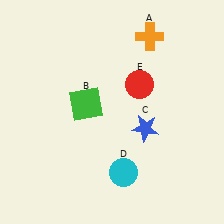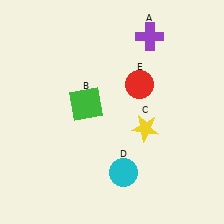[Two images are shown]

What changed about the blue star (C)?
In Image 1, C is blue. In Image 2, it changed to yellow.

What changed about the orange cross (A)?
In Image 1, A is orange. In Image 2, it changed to purple.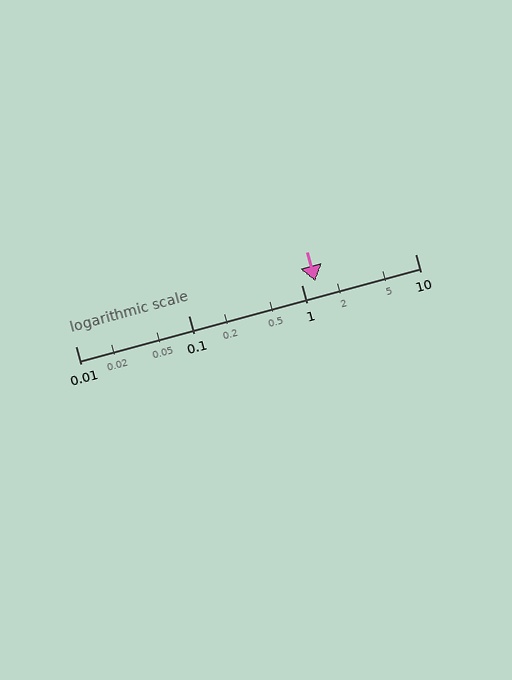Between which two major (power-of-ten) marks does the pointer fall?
The pointer is between 1 and 10.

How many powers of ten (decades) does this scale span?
The scale spans 3 decades, from 0.01 to 10.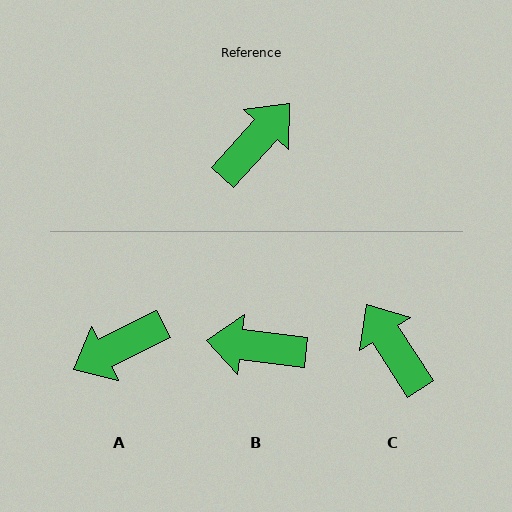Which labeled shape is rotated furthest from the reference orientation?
A, about 159 degrees away.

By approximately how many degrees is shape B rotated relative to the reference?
Approximately 125 degrees counter-clockwise.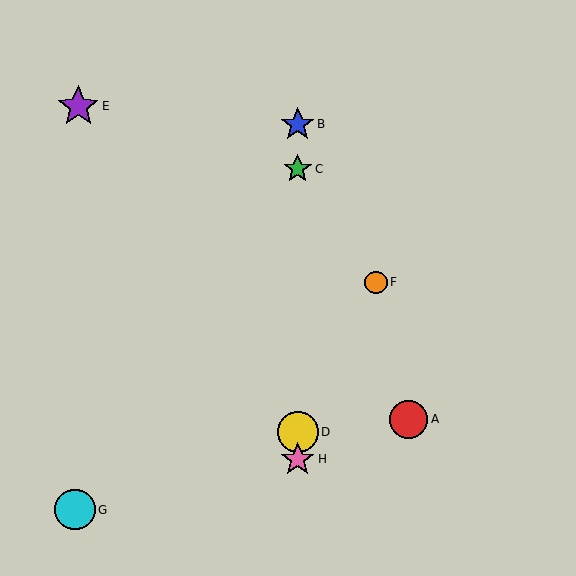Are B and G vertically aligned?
No, B is at x≈298 and G is at x≈75.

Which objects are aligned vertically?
Objects B, C, D, H are aligned vertically.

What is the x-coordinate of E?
Object E is at x≈78.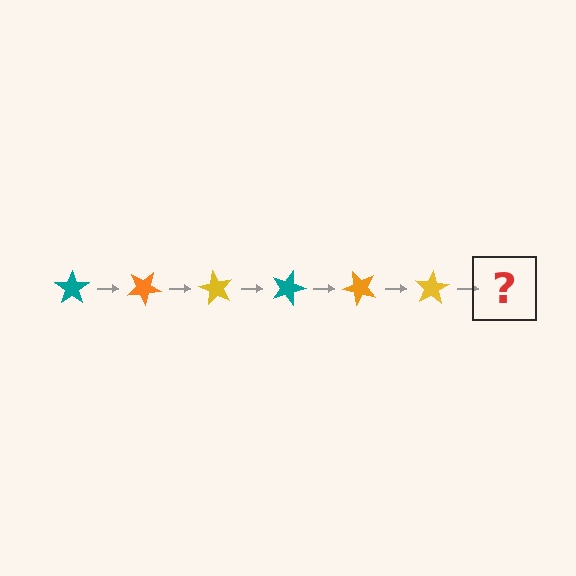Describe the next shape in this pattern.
It should be a teal star, rotated 180 degrees from the start.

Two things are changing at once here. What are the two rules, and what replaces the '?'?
The two rules are that it rotates 30 degrees each step and the color cycles through teal, orange, and yellow. The '?' should be a teal star, rotated 180 degrees from the start.